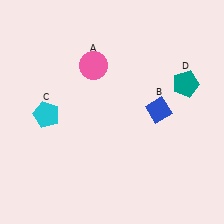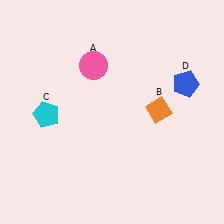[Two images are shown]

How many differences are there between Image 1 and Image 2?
There are 2 differences between the two images.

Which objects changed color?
B changed from blue to orange. D changed from teal to blue.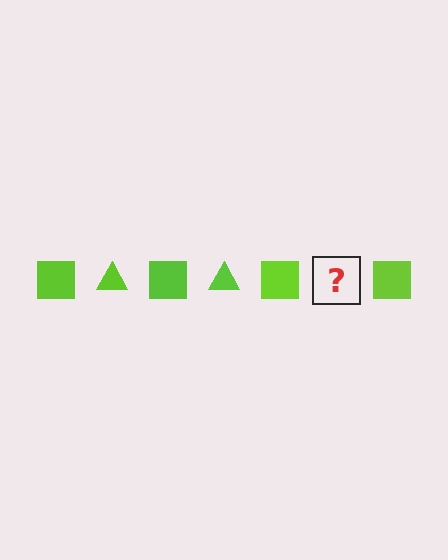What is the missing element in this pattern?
The missing element is a lime triangle.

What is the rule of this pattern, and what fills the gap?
The rule is that the pattern cycles through square, triangle shapes in lime. The gap should be filled with a lime triangle.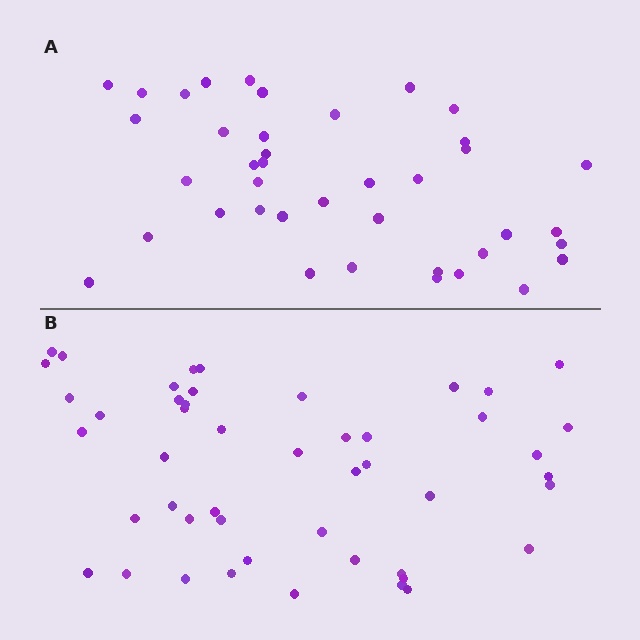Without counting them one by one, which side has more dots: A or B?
Region B (the bottom region) has more dots.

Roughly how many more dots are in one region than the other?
Region B has roughly 8 or so more dots than region A.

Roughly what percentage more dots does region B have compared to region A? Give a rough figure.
About 20% more.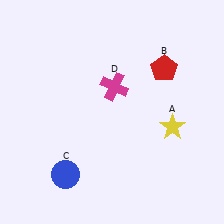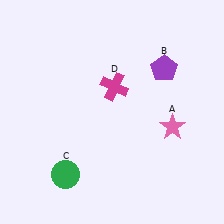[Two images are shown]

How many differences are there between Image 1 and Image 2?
There are 3 differences between the two images.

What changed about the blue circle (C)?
In Image 1, C is blue. In Image 2, it changed to green.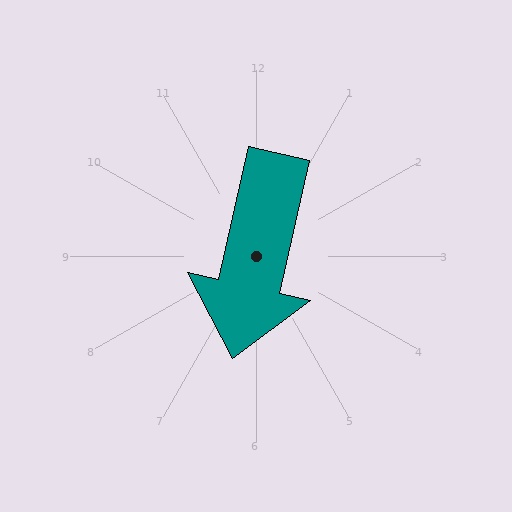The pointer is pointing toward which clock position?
Roughly 6 o'clock.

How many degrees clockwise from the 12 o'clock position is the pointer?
Approximately 193 degrees.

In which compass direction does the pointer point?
South.